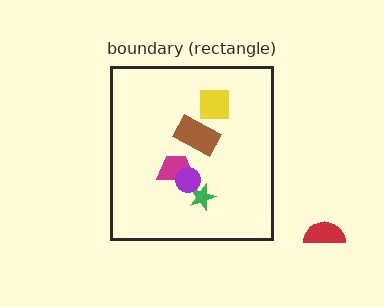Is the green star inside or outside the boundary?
Inside.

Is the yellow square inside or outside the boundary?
Inside.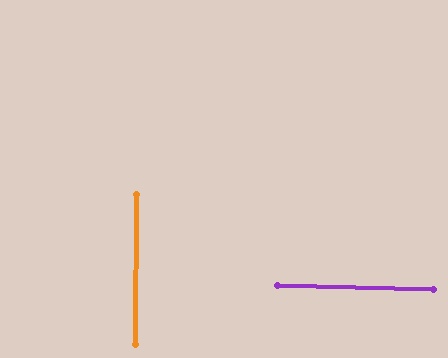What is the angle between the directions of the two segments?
Approximately 90 degrees.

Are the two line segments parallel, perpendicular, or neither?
Perpendicular — they meet at approximately 90°.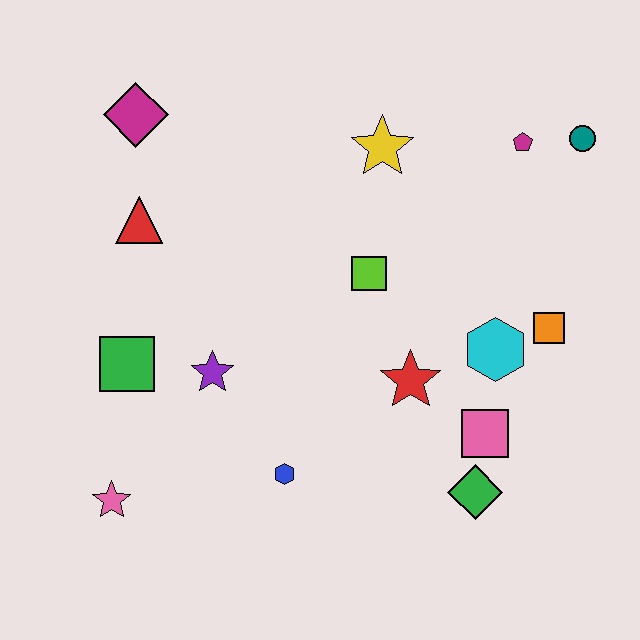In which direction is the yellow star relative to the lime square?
The yellow star is above the lime square.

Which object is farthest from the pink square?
The magenta diamond is farthest from the pink square.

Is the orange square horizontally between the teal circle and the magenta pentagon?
Yes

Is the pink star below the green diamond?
Yes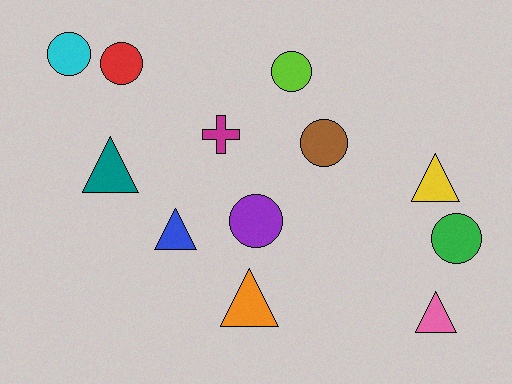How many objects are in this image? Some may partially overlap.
There are 12 objects.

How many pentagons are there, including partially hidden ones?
There are no pentagons.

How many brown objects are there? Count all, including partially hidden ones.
There is 1 brown object.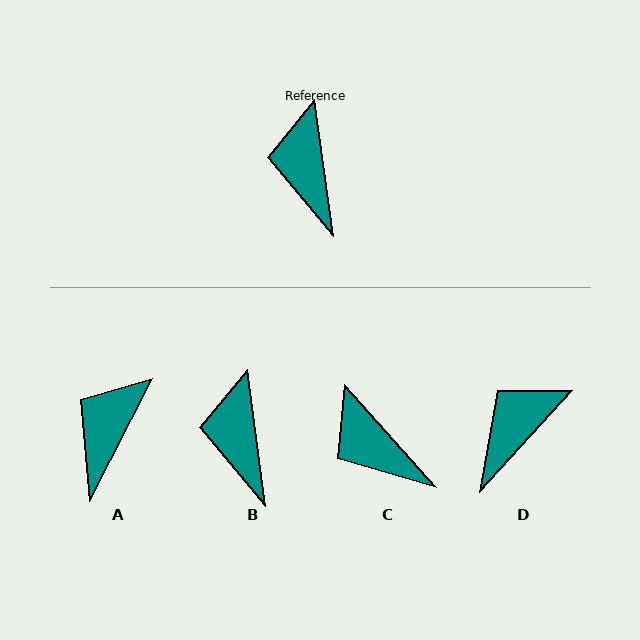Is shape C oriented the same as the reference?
No, it is off by about 34 degrees.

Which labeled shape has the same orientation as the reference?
B.